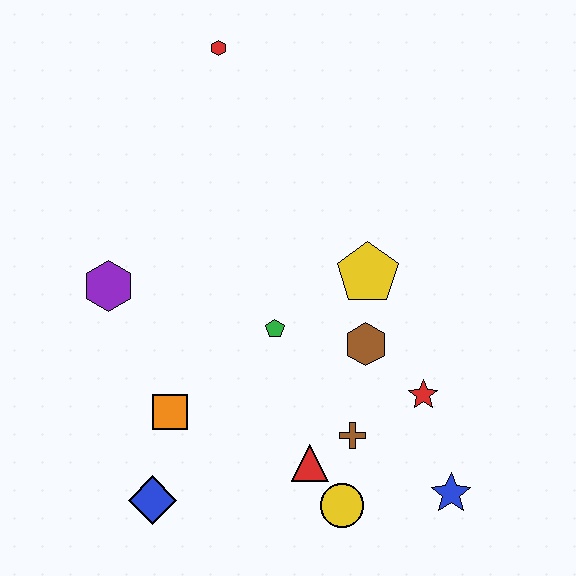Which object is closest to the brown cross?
The red triangle is closest to the brown cross.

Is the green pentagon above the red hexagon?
No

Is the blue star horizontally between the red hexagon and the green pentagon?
No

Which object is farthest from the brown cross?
The red hexagon is farthest from the brown cross.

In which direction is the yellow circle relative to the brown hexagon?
The yellow circle is below the brown hexagon.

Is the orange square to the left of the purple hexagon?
No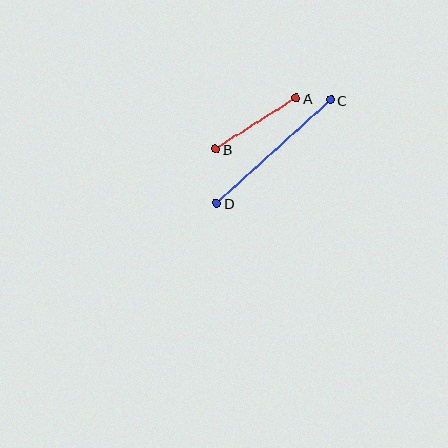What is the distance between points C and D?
The distance is approximately 154 pixels.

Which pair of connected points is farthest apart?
Points C and D are farthest apart.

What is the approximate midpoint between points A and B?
The midpoint is at approximately (256, 124) pixels.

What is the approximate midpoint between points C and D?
The midpoint is at approximately (274, 152) pixels.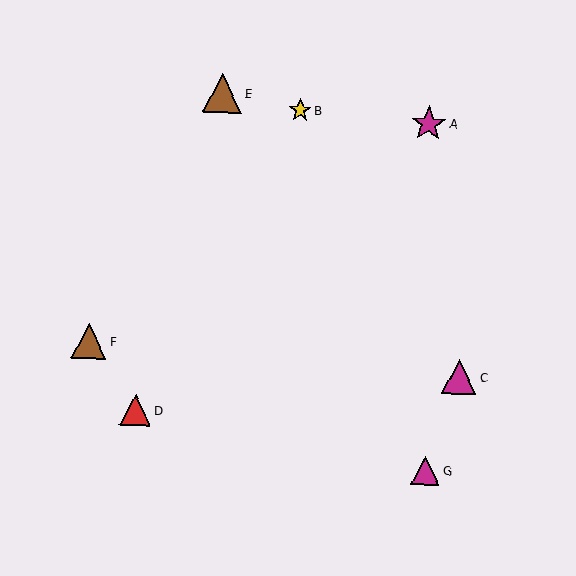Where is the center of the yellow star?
The center of the yellow star is at (300, 110).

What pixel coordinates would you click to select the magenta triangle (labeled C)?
Click at (459, 377) to select the magenta triangle C.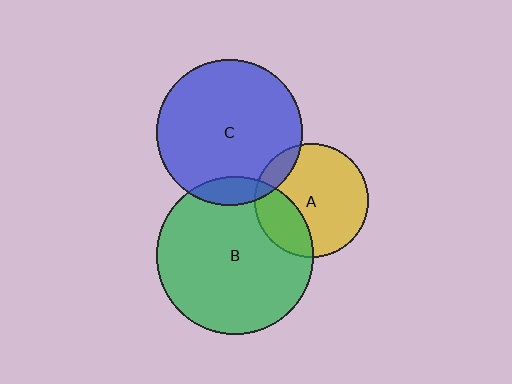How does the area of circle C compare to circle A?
Approximately 1.7 times.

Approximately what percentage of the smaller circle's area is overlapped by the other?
Approximately 25%.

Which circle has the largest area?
Circle B (green).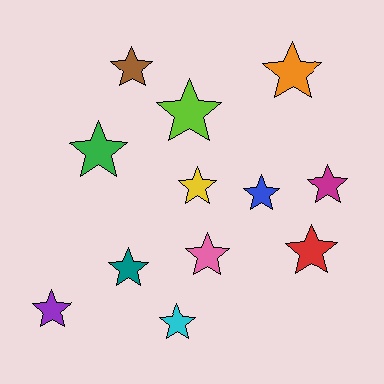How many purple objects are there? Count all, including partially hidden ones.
There is 1 purple object.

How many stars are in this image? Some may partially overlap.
There are 12 stars.